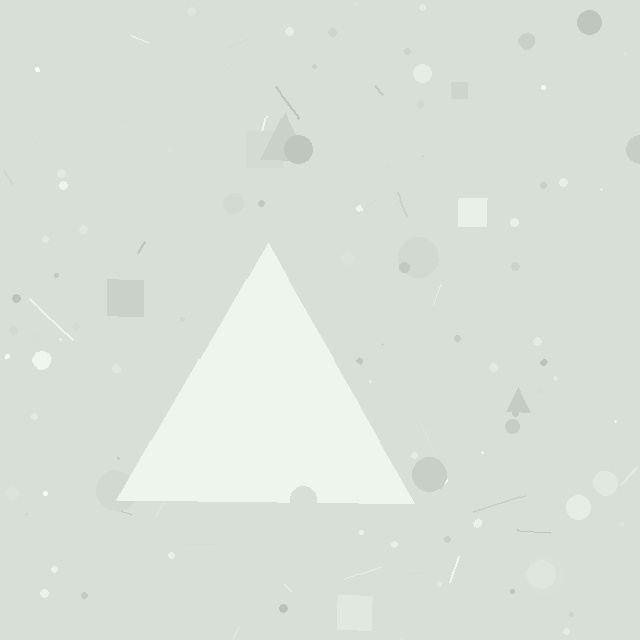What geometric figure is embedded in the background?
A triangle is embedded in the background.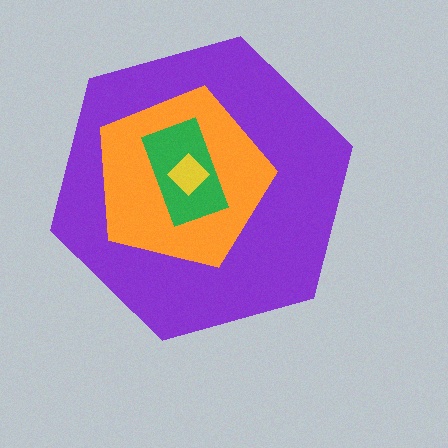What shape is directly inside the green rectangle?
The yellow diamond.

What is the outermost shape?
The purple hexagon.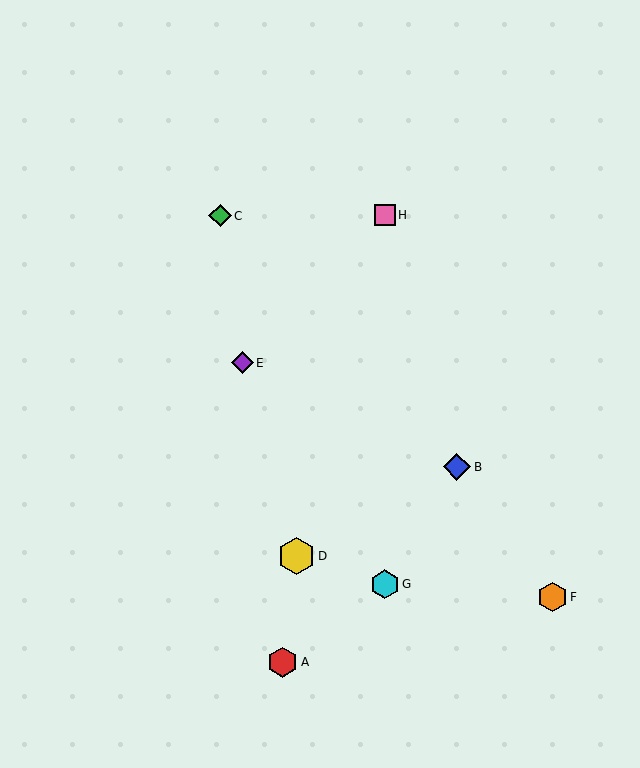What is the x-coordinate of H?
Object H is at x≈385.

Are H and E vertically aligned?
No, H is at x≈385 and E is at x≈243.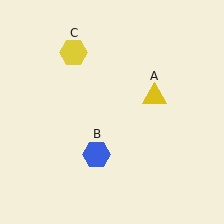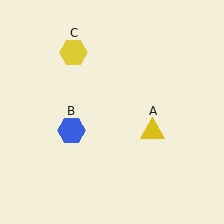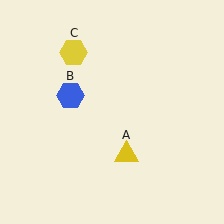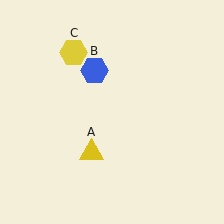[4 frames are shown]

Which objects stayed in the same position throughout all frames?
Yellow hexagon (object C) remained stationary.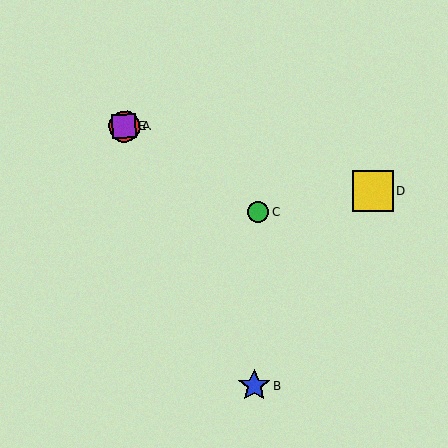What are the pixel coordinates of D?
Object D is at (373, 191).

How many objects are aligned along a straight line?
3 objects (A, C, E) are aligned along a straight line.